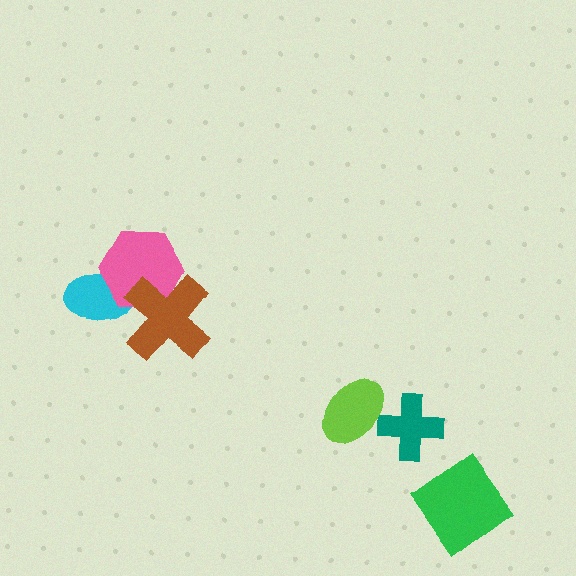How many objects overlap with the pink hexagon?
2 objects overlap with the pink hexagon.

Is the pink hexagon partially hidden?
Yes, it is partially covered by another shape.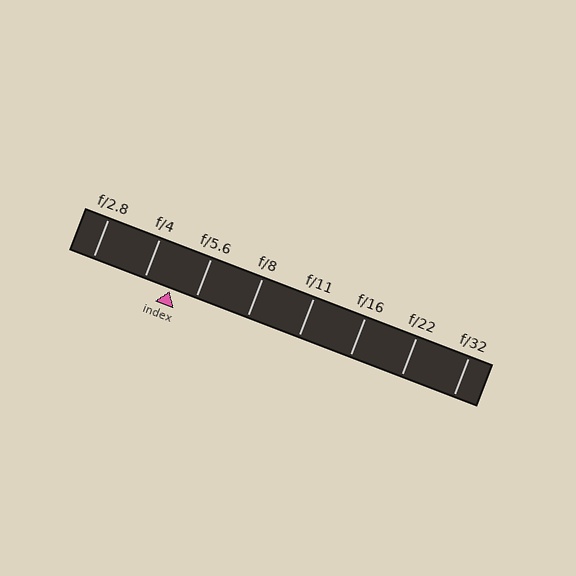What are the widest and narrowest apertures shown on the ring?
The widest aperture shown is f/2.8 and the narrowest is f/32.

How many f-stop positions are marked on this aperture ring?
There are 8 f-stop positions marked.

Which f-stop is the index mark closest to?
The index mark is closest to f/5.6.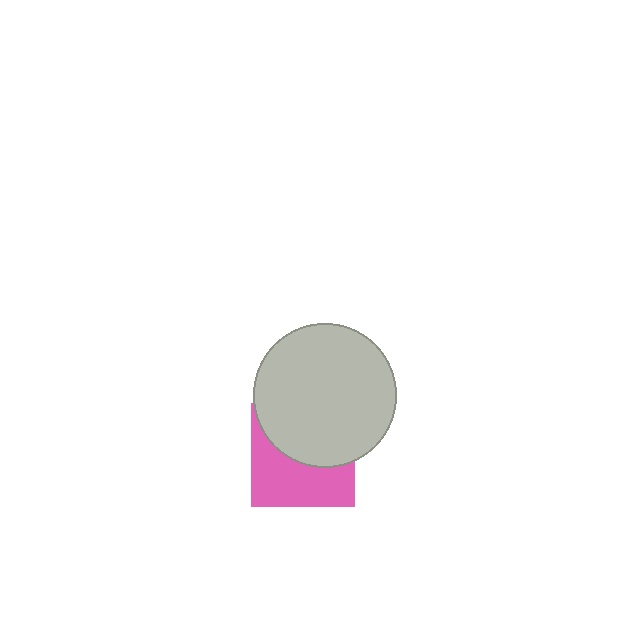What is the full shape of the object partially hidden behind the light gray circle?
The partially hidden object is a pink square.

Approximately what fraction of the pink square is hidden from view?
Roughly 50% of the pink square is hidden behind the light gray circle.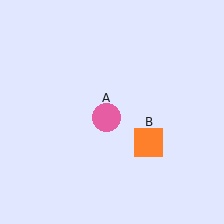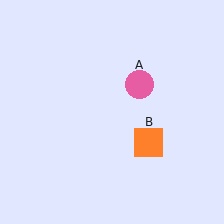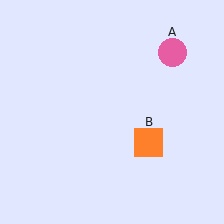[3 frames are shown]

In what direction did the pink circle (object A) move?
The pink circle (object A) moved up and to the right.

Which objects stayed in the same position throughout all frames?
Orange square (object B) remained stationary.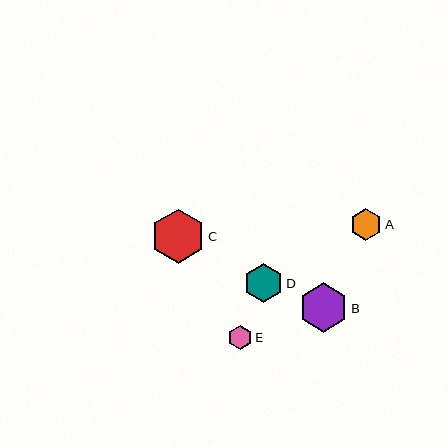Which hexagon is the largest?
Hexagon C is the largest with a size of approximately 54 pixels.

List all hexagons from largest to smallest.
From largest to smallest: C, B, D, A, E.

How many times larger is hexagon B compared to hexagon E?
Hexagon B is approximately 2.1 times the size of hexagon E.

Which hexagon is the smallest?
Hexagon E is the smallest with a size of approximately 24 pixels.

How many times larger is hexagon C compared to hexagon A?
Hexagon C is approximately 1.7 times the size of hexagon A.